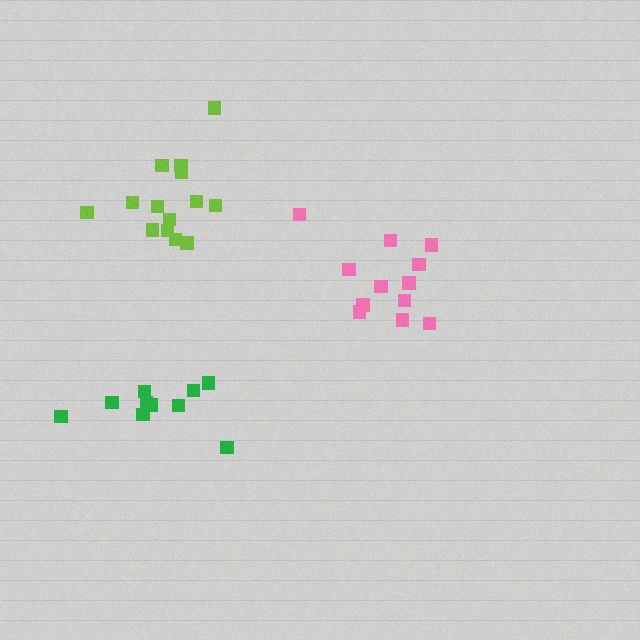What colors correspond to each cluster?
The clusters are colored: lime, green, pink.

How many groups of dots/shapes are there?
There are 3 groups.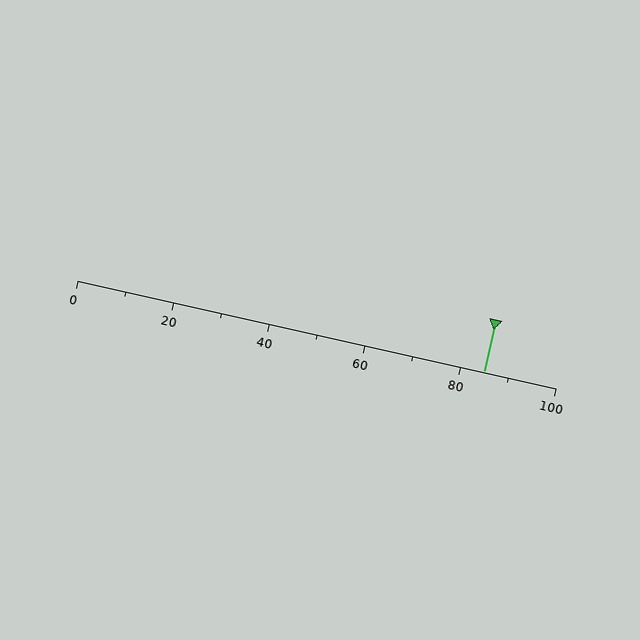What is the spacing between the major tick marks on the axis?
The major ticks are spaced 20 apart.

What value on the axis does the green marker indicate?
The marker indicates approximately 85.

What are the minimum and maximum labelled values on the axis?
The axis runs from 0 to 100.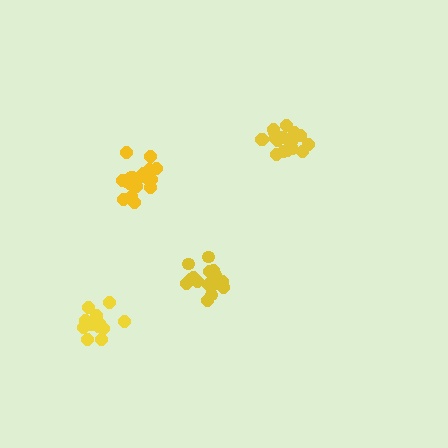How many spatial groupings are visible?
There are 4 spatial groupings.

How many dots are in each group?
Group 1: 18 dots, Group 2: 16 dots, Group 3: 20 dots, Group 4: 15 dots (69 total).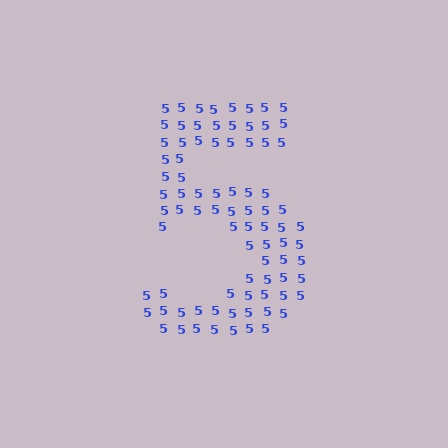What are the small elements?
The small elements are digit 5's.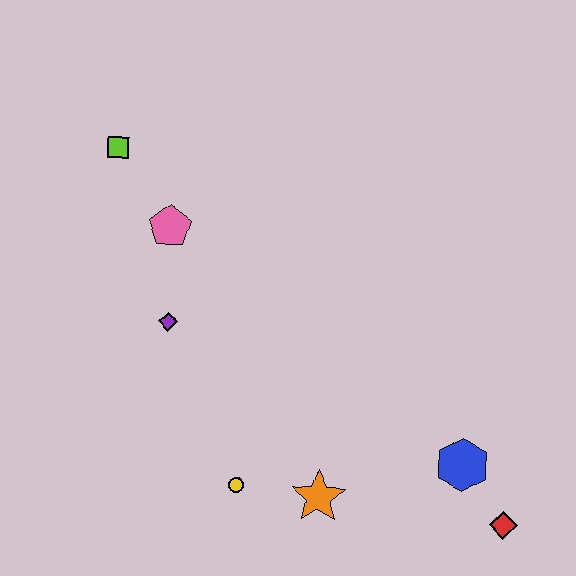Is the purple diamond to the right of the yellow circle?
No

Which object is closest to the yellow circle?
The orange star is closest to the yellow circle.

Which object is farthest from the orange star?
The lime square is farthest from the orange star.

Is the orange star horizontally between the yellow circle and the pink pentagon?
No